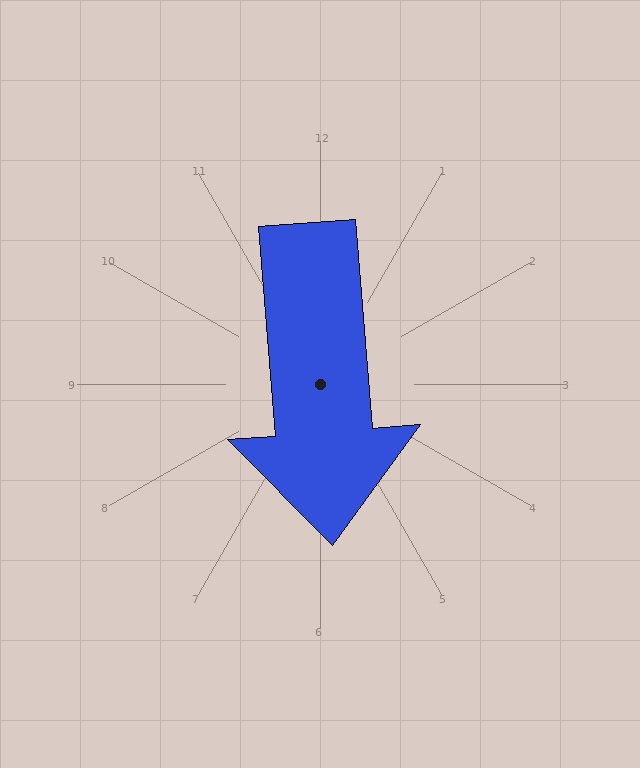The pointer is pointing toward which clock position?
Roughly 6 o'clock.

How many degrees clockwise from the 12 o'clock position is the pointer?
Approximately 175 degrees.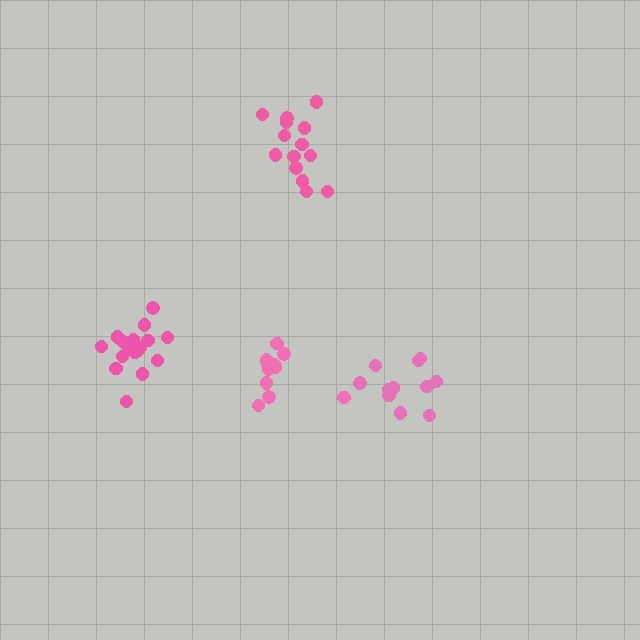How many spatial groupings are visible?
There are 4 spatial groupings.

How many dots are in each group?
Group 1: 14 dots, Group 2: 12 dots, Group 3: 17 dots, Group 4: 12 dots (55 total).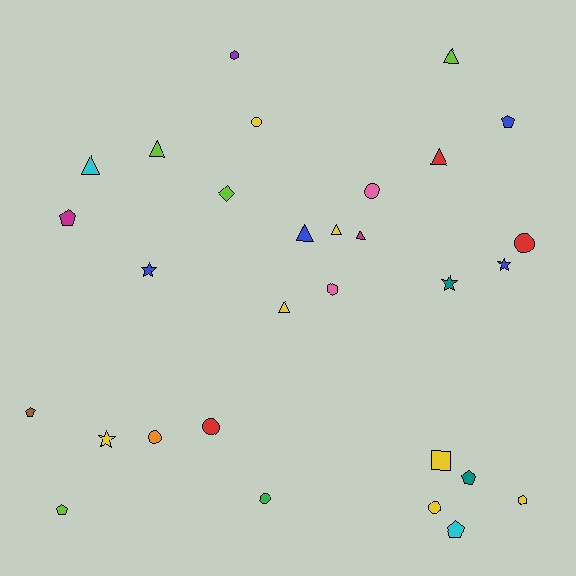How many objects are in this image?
There are 30 objects.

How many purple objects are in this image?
There is 1 purple object.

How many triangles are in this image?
There are 8 triangles.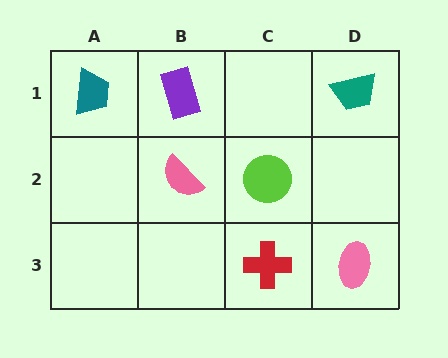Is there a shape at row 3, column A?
No, that cell is empty.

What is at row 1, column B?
A purple rectangle.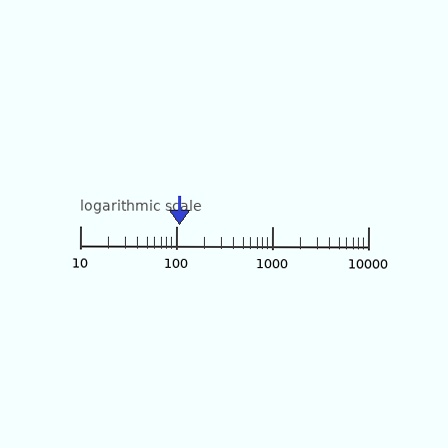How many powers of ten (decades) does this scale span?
The scale spans 3 decades, from 10 to 10000.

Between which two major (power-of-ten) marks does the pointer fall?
The pointer is between 100 and 1000.